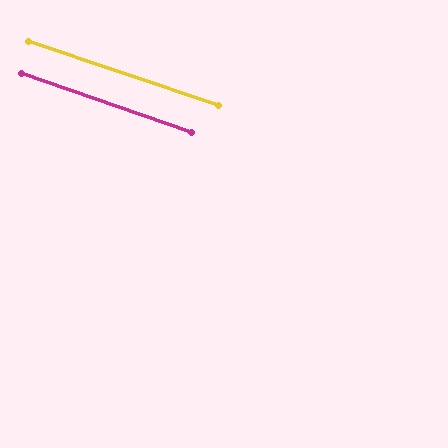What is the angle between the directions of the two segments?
Approximately 1 degree.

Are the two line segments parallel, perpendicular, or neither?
Parallel — their directions differ by only 0.7°.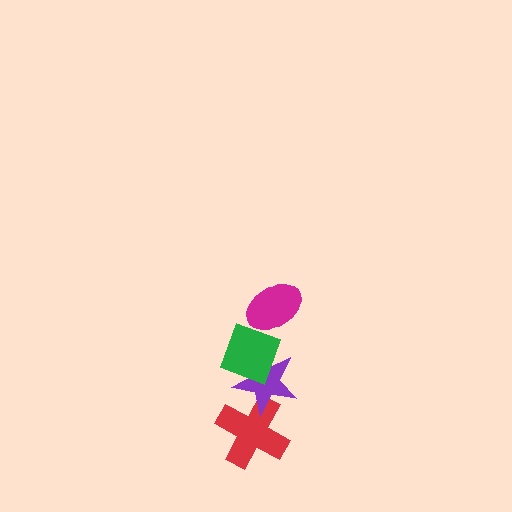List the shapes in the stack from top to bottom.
From top to bottom: the magenta ellipse, the green diamond, the purple star, the red cross.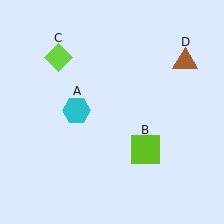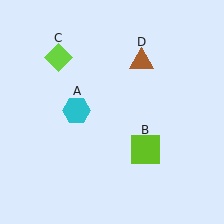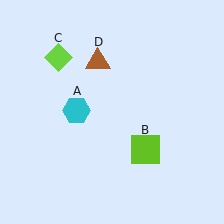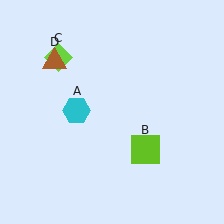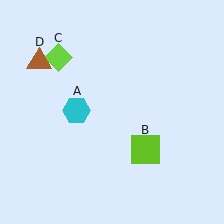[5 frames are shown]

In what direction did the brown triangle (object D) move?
The brown triangle (object D) moved left.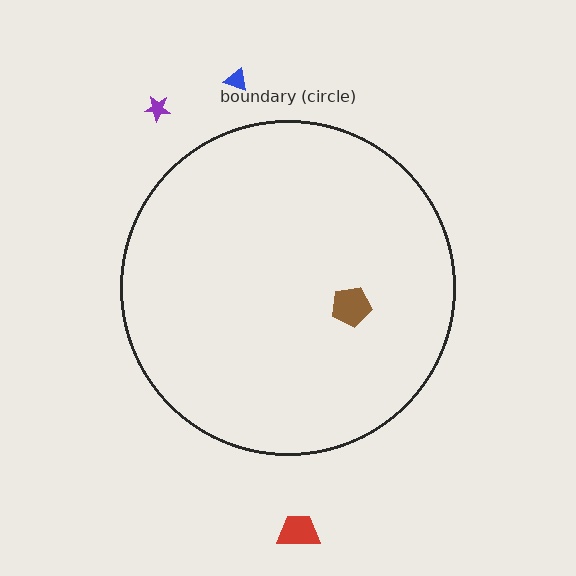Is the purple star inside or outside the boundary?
Outside.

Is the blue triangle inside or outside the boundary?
Outside.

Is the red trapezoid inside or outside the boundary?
Outside.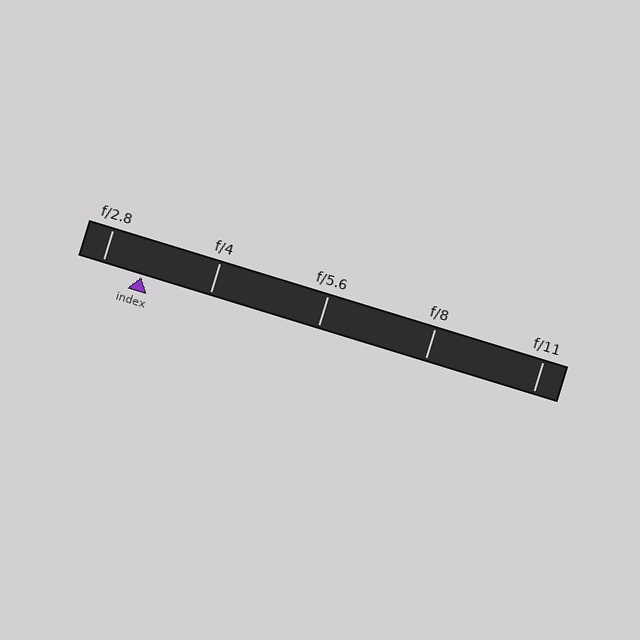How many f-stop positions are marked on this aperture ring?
There are 5 f-stop positions marked.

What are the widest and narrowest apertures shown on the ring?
The widest aperture shown is f/2.8 and the narrowest is f/11.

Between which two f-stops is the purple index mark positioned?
The index mark is between f/2.8 and f/4.